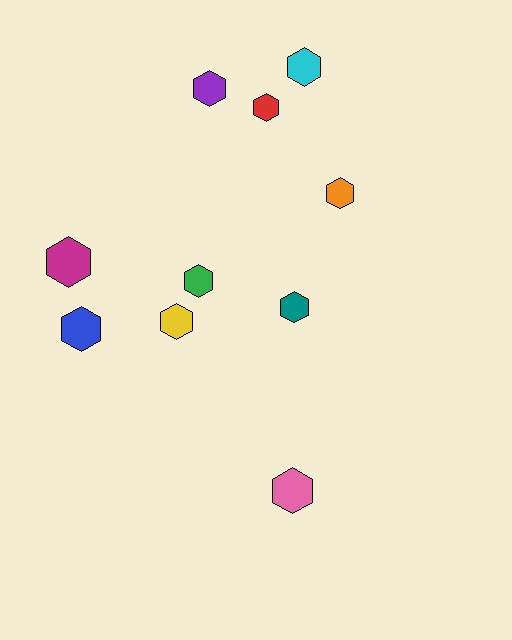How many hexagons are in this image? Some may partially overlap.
There are 10 hexagons.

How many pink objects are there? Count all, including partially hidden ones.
There is 1 pink object.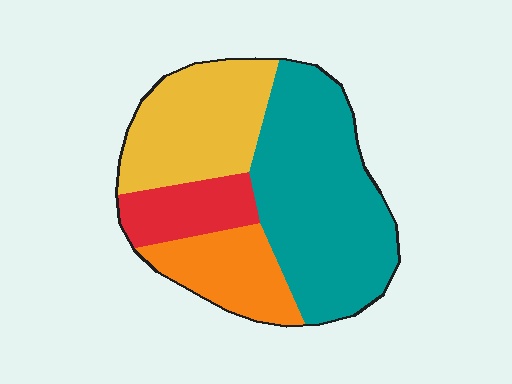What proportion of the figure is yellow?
Yellow takes up between a quarter and a half of the figure.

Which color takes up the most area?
Teal, at roughly 45%.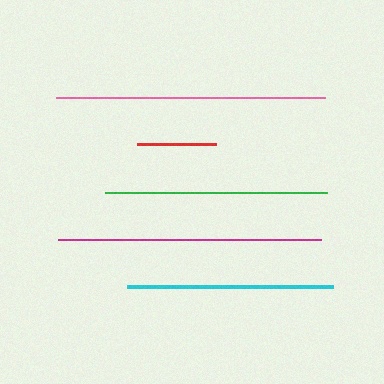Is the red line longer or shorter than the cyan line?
The cyan line is longer than the red line.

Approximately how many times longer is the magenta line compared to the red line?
The magenta line is approximately 3.3 times the length of the red line.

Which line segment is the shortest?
The red line is the shortest at approximately 79 pixels.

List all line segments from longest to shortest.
From longest to shortest: pink, magenta, green, cyan, red.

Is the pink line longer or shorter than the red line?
The pink line is longer than the red line.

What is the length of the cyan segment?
The cyan segment is approximately 206 pixels long.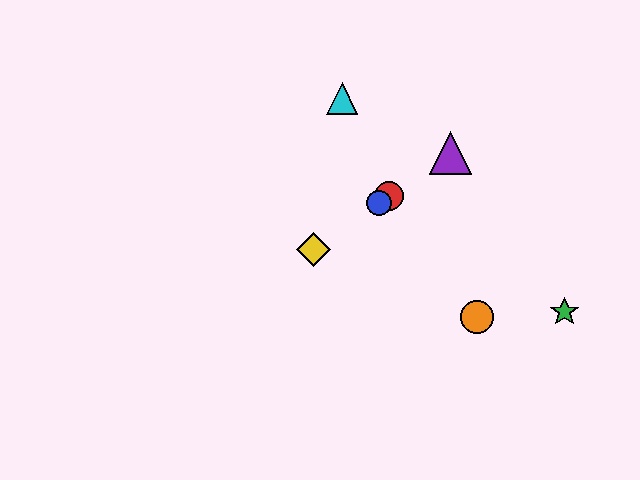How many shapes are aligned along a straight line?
4 shapes (the red circle, the blue circle, the yellow diamond, the purple triangle) are aligned along a straight line.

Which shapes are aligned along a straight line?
The red circle, the blue circle, the yellow diamond, the purple triangle are aligned along a straight line.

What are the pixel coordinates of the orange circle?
The orange circle is at (477, 317).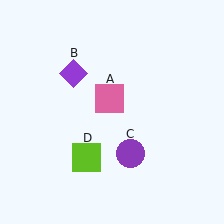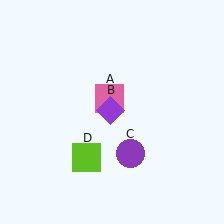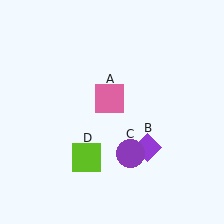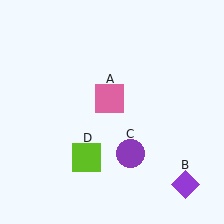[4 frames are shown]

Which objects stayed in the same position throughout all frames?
Pink square (object A) and purple circle (object C) and lime square (object D) remained stationary.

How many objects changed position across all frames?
1 object changed position: purple diamond (object B).